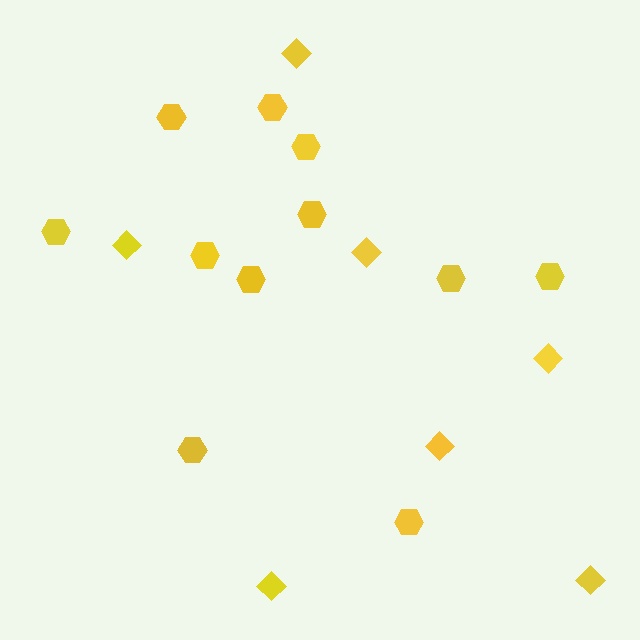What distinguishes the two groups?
There are 2 groups: one group of hexagons (11) and one group of diamonds (7).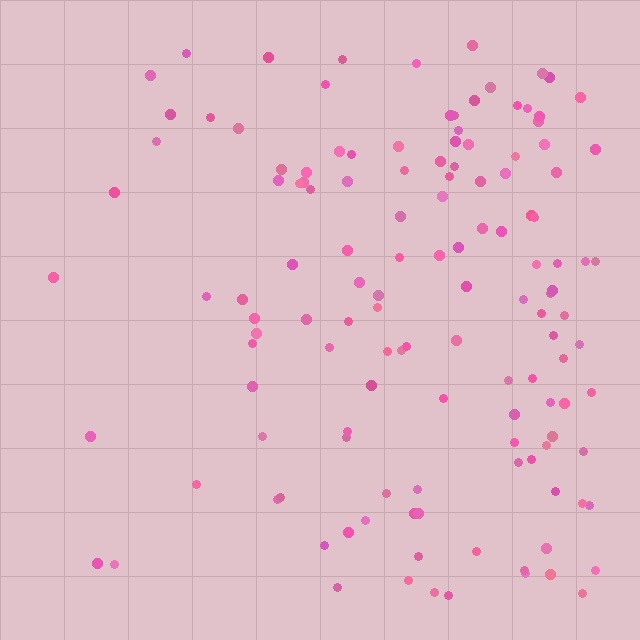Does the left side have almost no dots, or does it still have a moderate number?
Still a moderate number, just noticeably fewer than the right.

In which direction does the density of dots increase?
From left to right, with the right side densest.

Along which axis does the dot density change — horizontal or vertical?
Horizontal.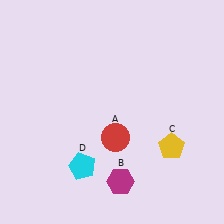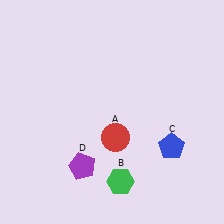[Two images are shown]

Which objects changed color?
B changed from magenta to green. C changed from yellow to blue. D changed from cyan to purple.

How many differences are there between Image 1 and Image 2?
There are 3 differences between the two images.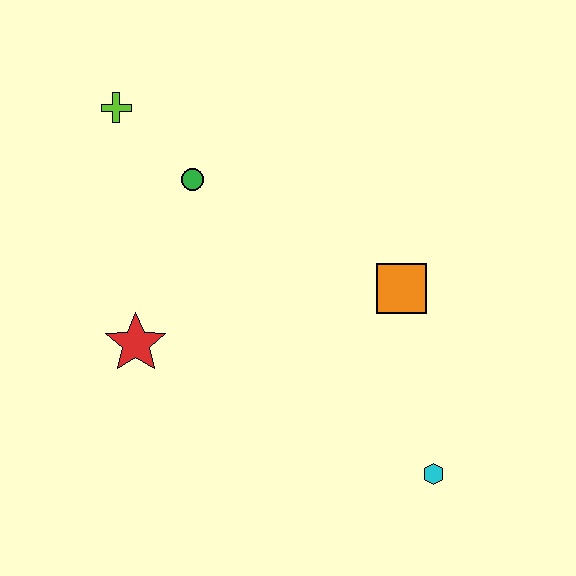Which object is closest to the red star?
The green circle is closest to the red star.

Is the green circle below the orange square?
No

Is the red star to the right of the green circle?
No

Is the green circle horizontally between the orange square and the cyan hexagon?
No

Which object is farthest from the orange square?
The lime cross is farthest from the orange square.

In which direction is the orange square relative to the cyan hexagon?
The orange square is above the cyan hexagon.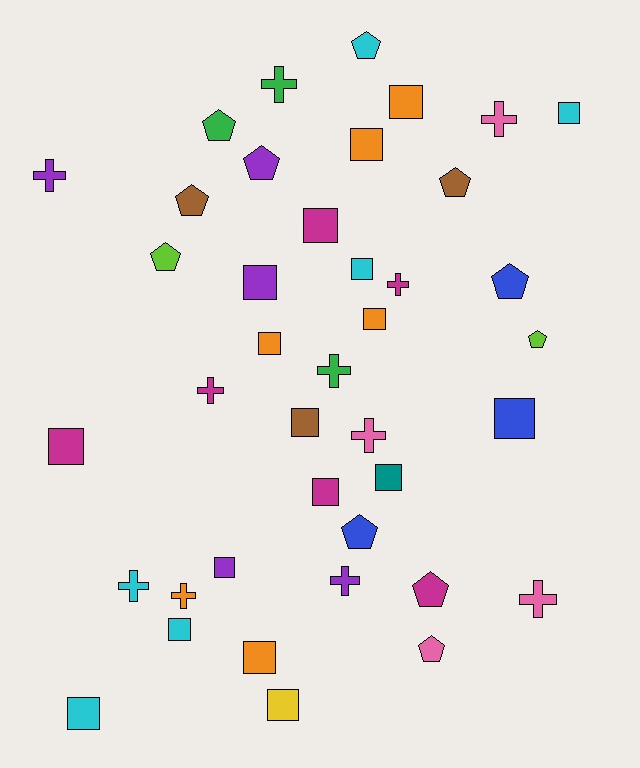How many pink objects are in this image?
There are 4 pink objects.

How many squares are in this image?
There are 18 squares.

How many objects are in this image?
There are 40 objects.